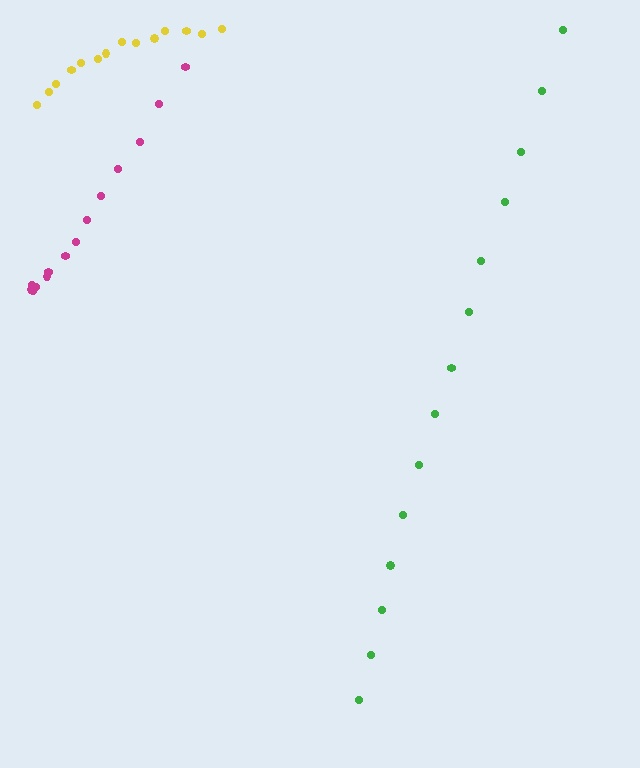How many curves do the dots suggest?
There are 3 distinct paths.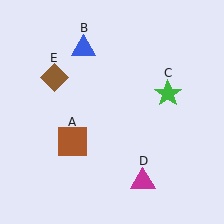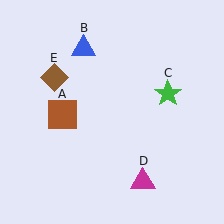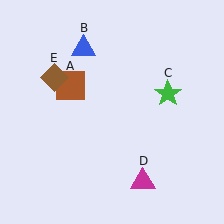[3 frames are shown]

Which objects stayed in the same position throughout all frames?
Blue triangle (object B) and green star (object C) and magenta triangle (object D) and brown diamond (object E) remained stationary.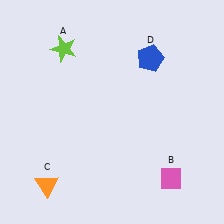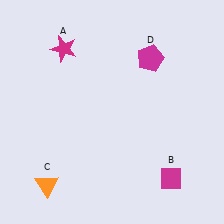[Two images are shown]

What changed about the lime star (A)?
In Image 1, A is lime. In Image 2, it changed to magenta.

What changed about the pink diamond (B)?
In Image 1, B is pink. In Image 2, it changed to magenta.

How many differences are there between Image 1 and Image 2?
There are 3 differences between the two images.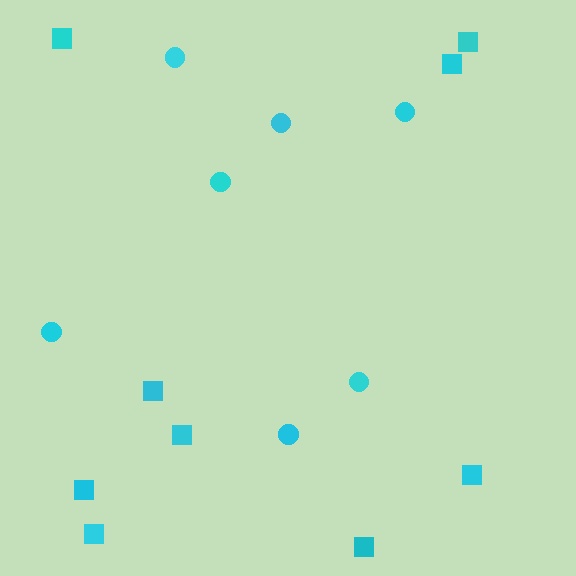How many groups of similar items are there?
There are 2 groups: one group of circles (7) and one group of squares (9).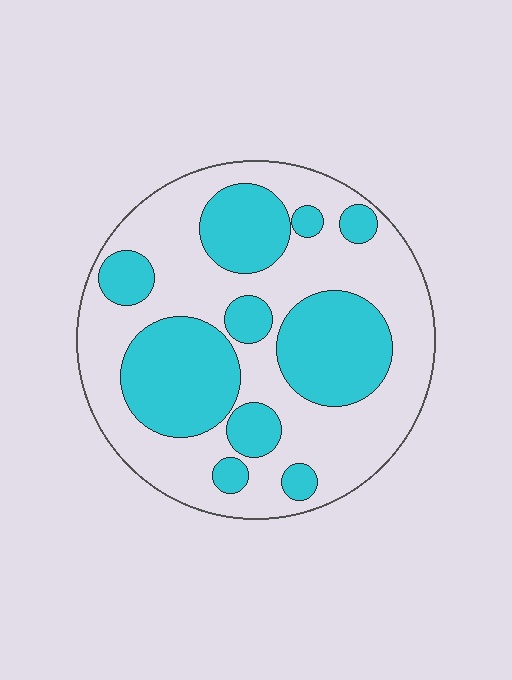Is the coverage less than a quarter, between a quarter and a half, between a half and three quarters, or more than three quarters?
Between a quarter and a half.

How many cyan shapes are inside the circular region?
10.